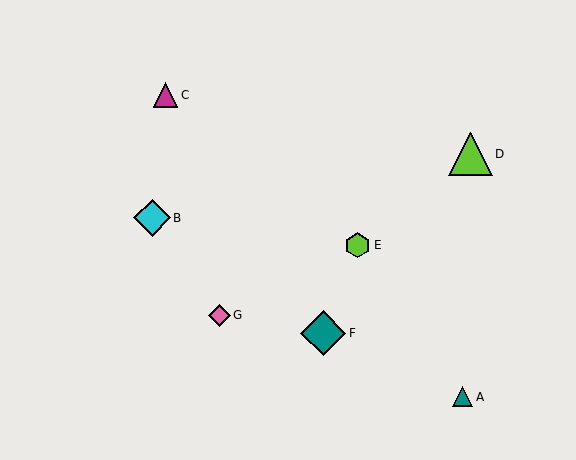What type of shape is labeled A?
Shape A is a teal triangle.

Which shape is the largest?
The teal diamond (labeled F) is the largest.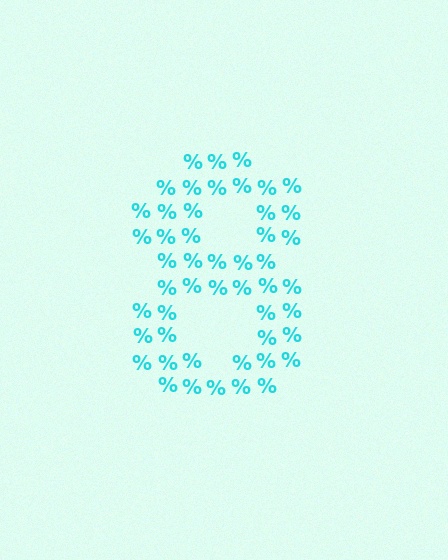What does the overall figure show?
The overall figure shows the digit 8.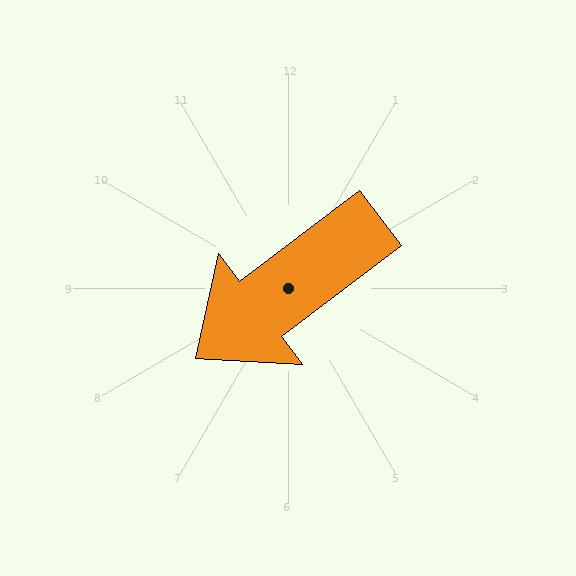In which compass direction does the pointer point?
Southwest.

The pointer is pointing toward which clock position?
Roughly 8 o'clock.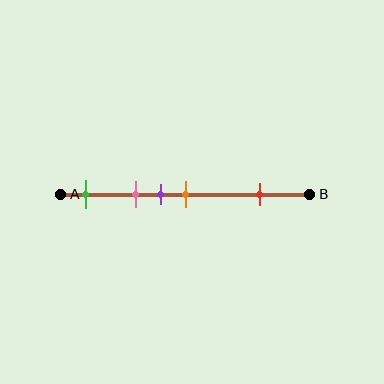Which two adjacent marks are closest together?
The purple and orange marks are the closest adjacent pair.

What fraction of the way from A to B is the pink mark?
The pink mark is approximately 30% (0.3) of the way from A to B.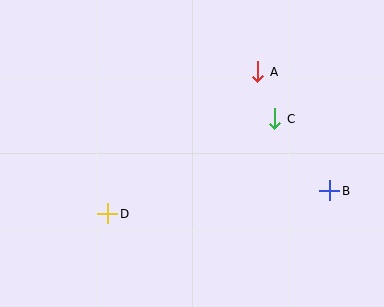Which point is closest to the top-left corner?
Point D is closest to the top-left corner.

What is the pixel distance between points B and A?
The distance between B and A is 139 pixels.